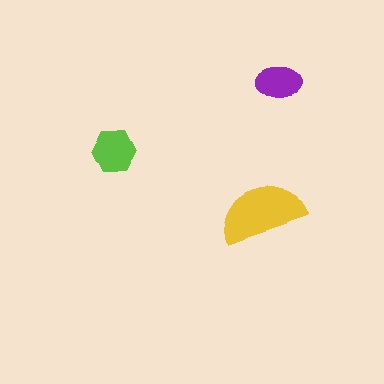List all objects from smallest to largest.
The purple ellipse, the lime hexagon, the yellow semicircle.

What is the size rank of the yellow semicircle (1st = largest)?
1st.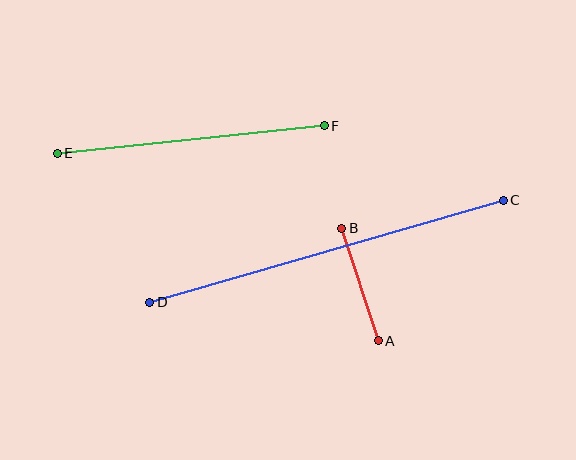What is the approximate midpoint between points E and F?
The midpoint is at approximately (191, 139) pixels.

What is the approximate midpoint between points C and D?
The midpoint is at approximately (326, 251) pixels.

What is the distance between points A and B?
The distance is approximately 118 pixels.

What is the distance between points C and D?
The distance is approximately 368 pixels.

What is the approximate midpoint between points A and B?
The midpoint is at approximately (360, 284) pixels.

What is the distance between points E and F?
The distance is approximately 268 pixels.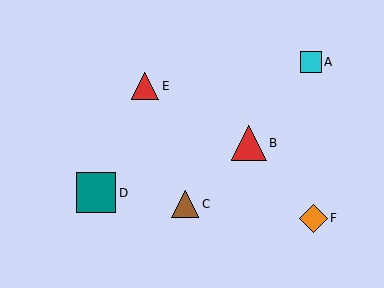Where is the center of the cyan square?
The center of the cyan square is at (311, 62).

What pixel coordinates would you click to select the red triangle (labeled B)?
Click at (249, 143) to select the red triangle B.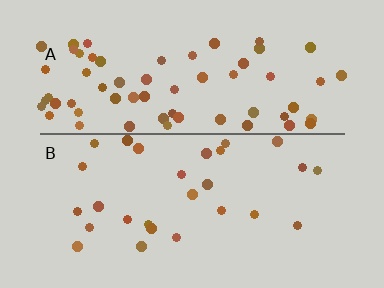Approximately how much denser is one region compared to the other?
Approximately 2.3× — region A over region B.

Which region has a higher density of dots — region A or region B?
A (the top).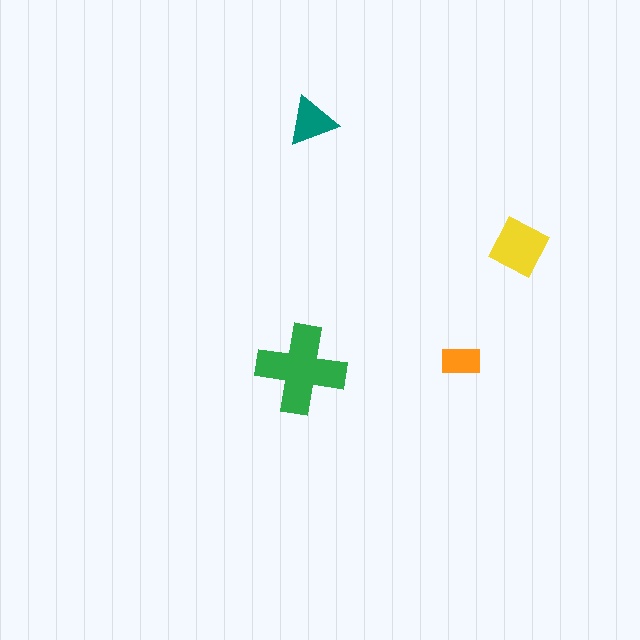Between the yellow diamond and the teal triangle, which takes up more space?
The yellow diamond.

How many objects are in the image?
There are 4 objects in the image.